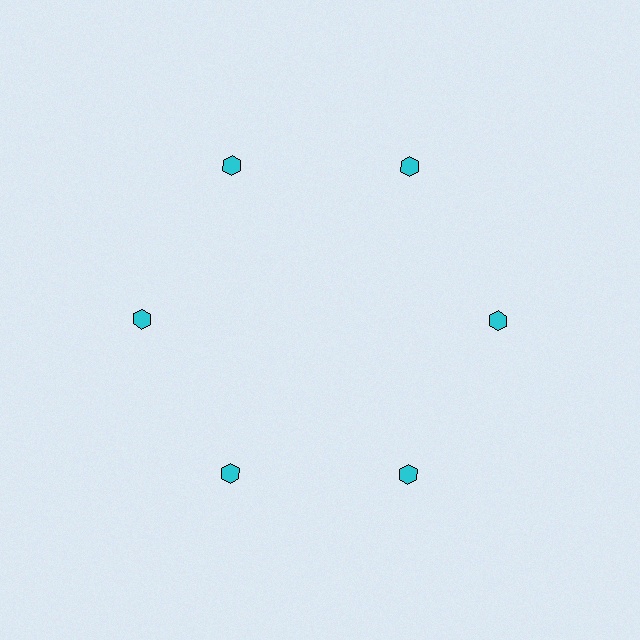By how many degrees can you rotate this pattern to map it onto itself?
The pattern maps onto itself every 60 degrees of rotation.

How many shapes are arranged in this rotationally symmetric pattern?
There are 6 shapes, arranged in 6 groups of 1.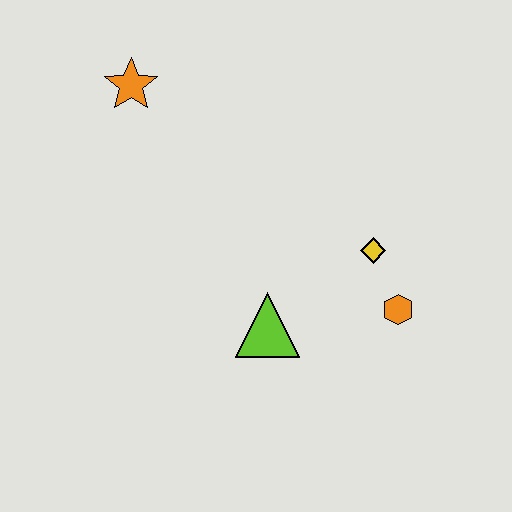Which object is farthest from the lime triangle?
The orange star is farthest from the lime triangle.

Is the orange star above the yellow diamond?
Yes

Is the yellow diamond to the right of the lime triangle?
Yes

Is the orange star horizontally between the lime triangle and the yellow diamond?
No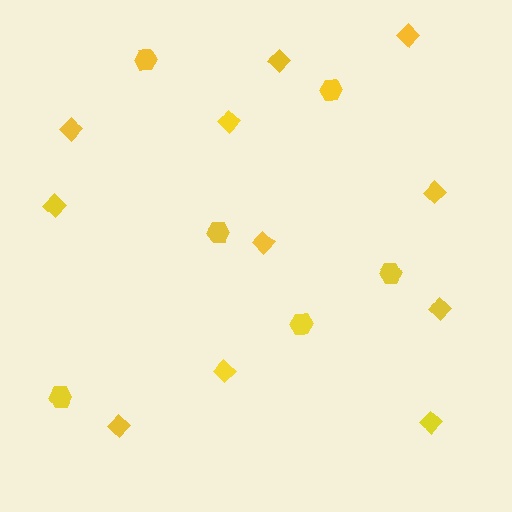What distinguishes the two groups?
There are 2 groups: one group of diamonds (11) and one group of hexagons (6).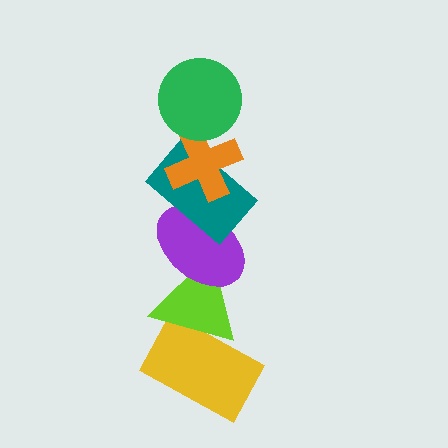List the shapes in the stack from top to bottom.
From top to bottom: the green circle, the orange cross, the teal rectangle, the purple ellipse, the lime triangle, the yellow rectangle.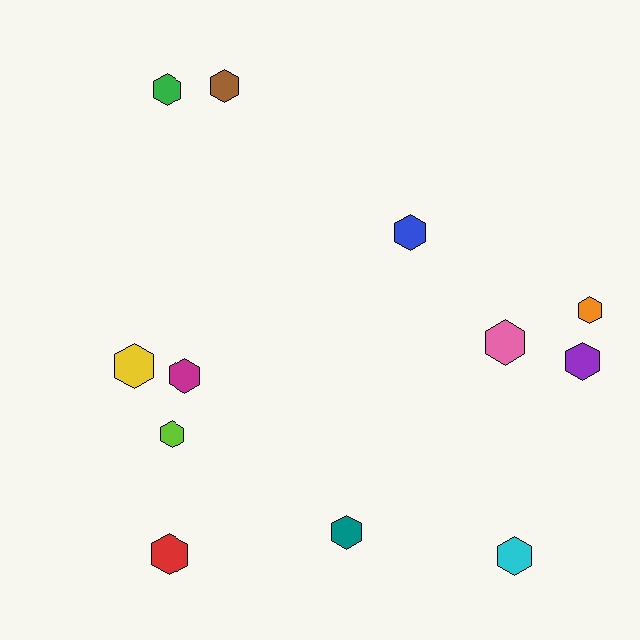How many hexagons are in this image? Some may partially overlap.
There are 12 hexagons.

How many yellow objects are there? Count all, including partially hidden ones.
There is 1 yellow object.